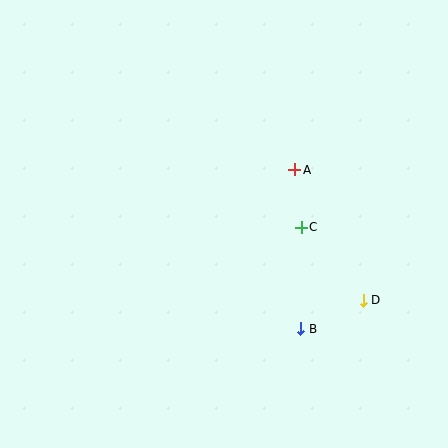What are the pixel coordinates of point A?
Point A is at (295, 170).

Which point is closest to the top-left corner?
Point A is closest to the top-left corner.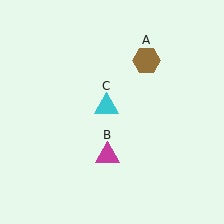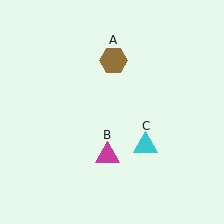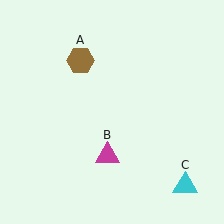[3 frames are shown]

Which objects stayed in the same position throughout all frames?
Magenta triangle (object B) remained stationary.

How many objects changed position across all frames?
2 objects changed position: brown hexagon (object A), cyan triangle (object C).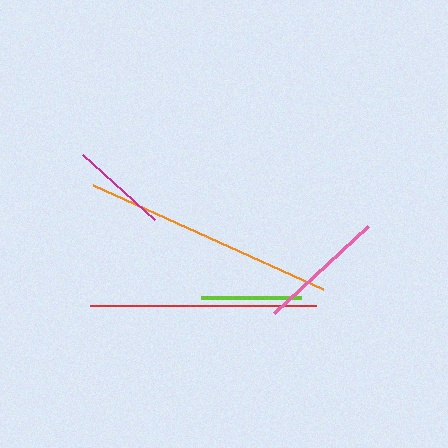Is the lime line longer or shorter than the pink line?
The pink line is longer than the lime line.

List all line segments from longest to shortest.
From longest to shortest: orange, red, pink, lime, magenta.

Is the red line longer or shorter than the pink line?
The red line is longer than the pink line.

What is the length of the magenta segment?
The magenta segment is approximately 98 pixels long.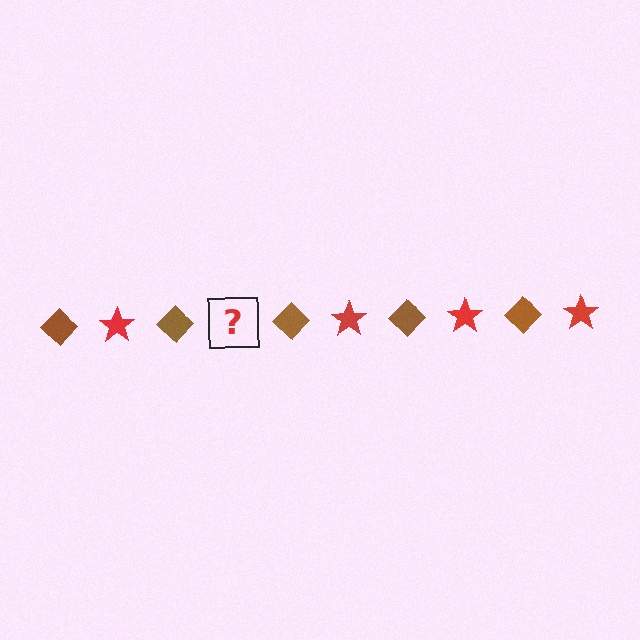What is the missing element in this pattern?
The missing element is a red star.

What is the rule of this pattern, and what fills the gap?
The rule is that the pattern alternates between brown diamond and red star. The gap should be filled with a red star.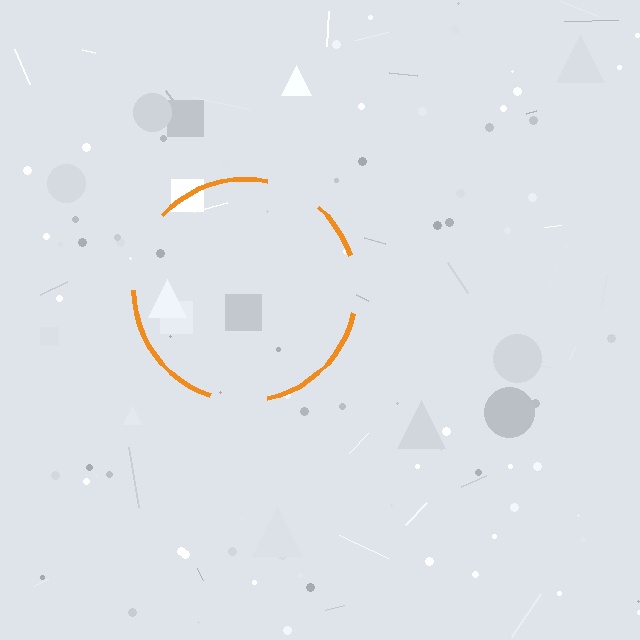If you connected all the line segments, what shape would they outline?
They would outline a circle.